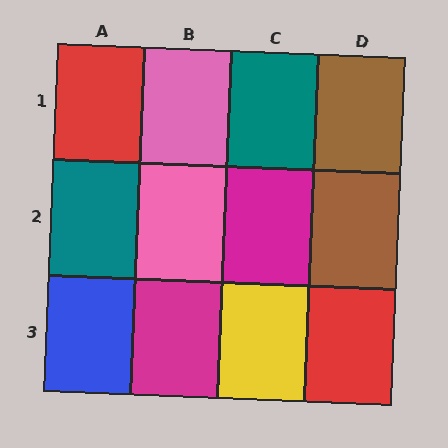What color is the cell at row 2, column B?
Pink.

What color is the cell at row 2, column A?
Teal.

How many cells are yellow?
1 cell is yellow.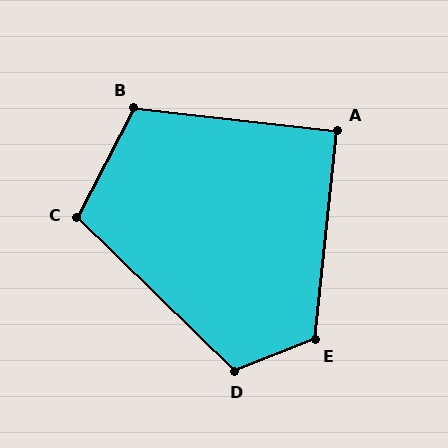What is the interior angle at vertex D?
Approximately 115 degrees (obtuse).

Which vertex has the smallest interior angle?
A, at approximately 90 degrees.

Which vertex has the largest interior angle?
E, at approximately 117 degrees.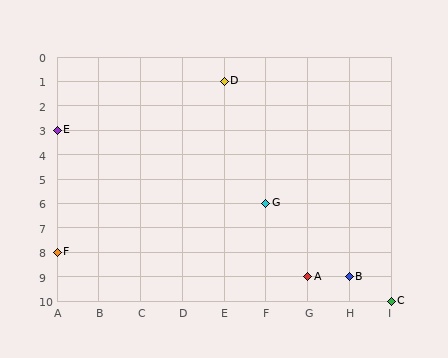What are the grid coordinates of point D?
Point D is at grid coordinates (E, 1).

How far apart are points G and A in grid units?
Points G and A are 1 column and 3 rows apart (about 3.2 grid units diagonally).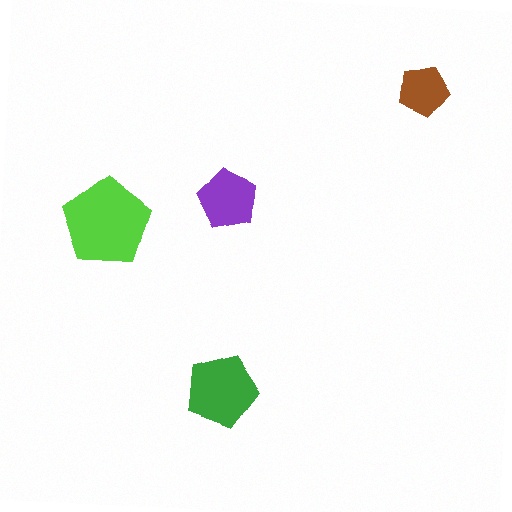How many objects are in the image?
There are 4 objects in the image.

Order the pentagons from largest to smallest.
the lime one, the green one, the purple one, the brown one.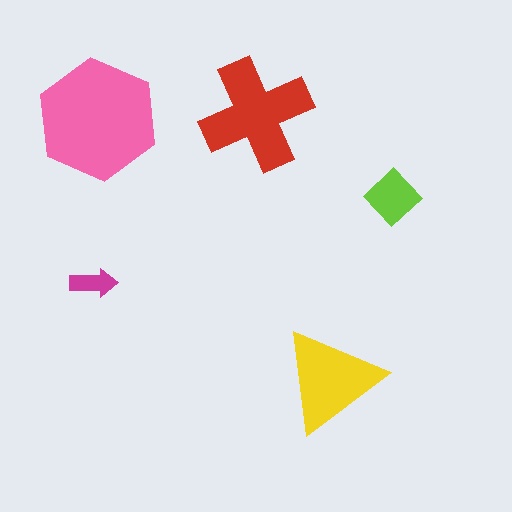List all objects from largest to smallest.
The pink hexagon, the red cross, the yellow triangle, the lime diamond, the magenta arrow.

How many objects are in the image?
There are 5 objects in the image.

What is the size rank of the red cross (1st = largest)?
2nd.